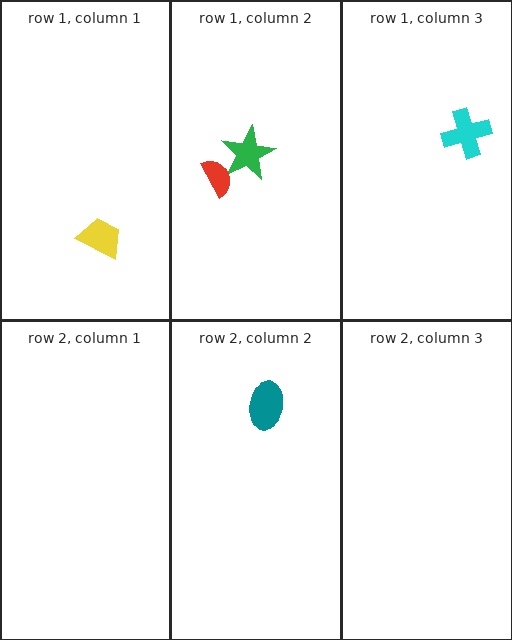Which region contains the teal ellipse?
The row 2, column 2 region.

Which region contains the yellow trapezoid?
The row 1, column 1 region.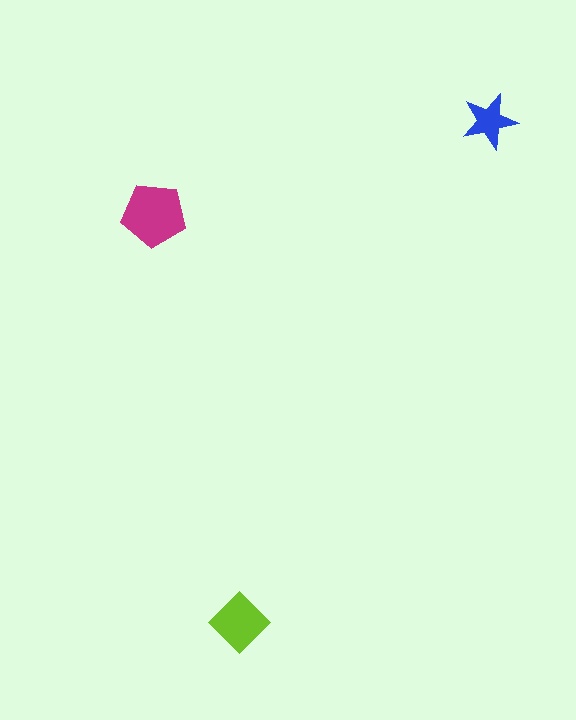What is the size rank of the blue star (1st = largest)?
3rd.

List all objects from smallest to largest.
The blue star, the lime diamond, the magenta pentagon.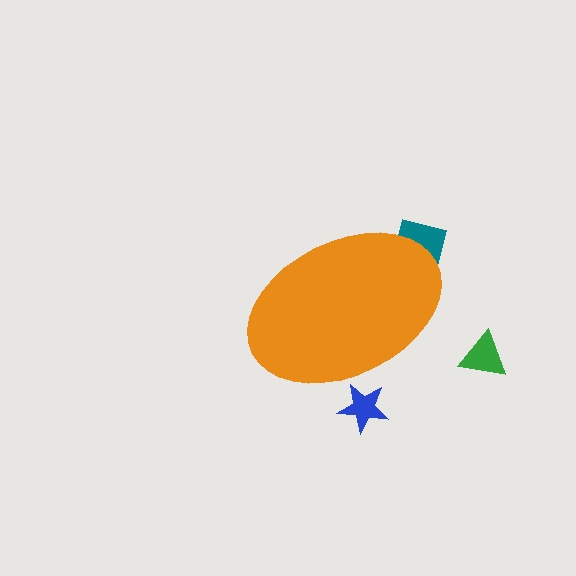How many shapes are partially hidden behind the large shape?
2 shapes are partially hidden.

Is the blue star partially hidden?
Yes, the blue star is partially hidden behind the orange ellipse.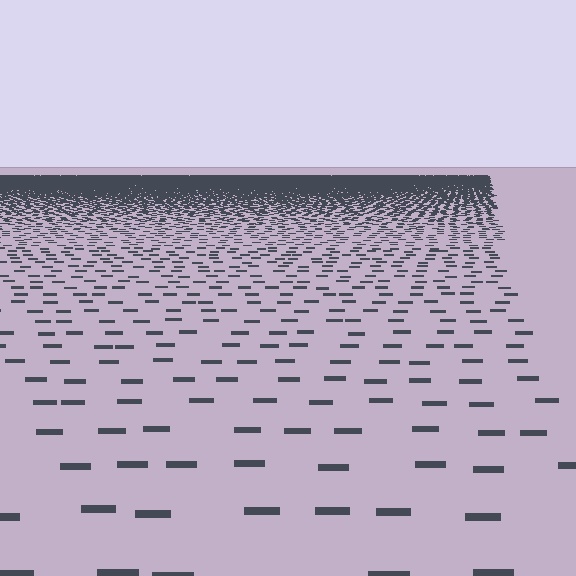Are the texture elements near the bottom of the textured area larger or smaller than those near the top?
Larger. Near the bottom, elements are closer to the viewer and appear at a bigger on-screen size.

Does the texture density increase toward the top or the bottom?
Density increases toward the top.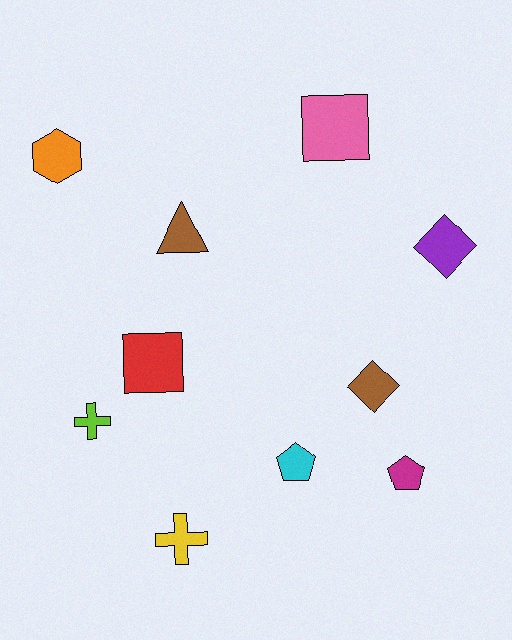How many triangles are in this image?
There is 1 triangle.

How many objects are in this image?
There are 10 objects.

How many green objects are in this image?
There are no green objects.